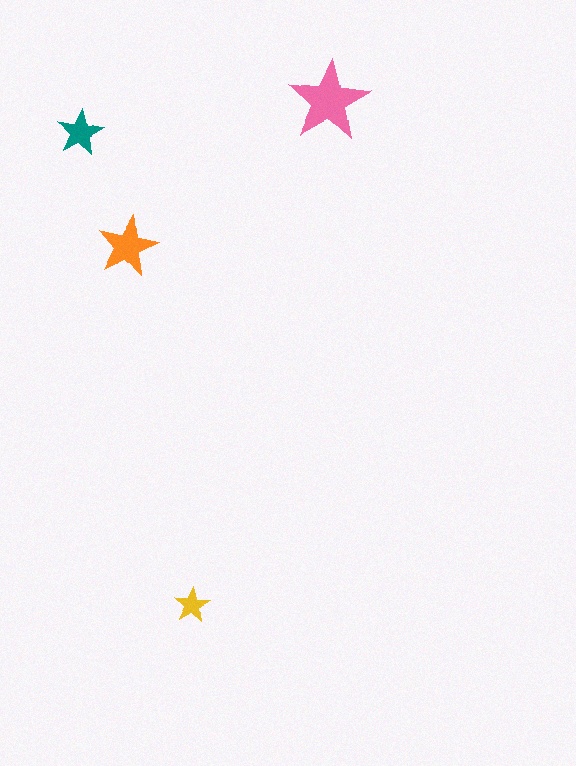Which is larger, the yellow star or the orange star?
The orange one.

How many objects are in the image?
There are 4 objects in the image.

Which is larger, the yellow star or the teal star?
The teal one.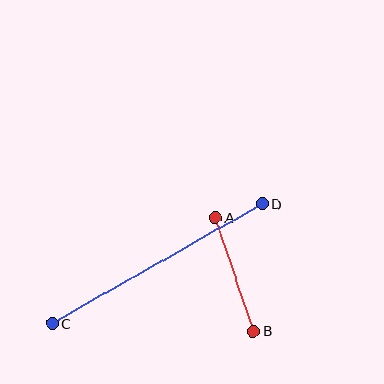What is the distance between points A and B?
The distance is approximately 120 pixels.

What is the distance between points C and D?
The distance is approximately 241 pixels.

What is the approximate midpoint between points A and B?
The midpoint is at approximately (234, 275) pixels.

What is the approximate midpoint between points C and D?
The midpoint is at approximately (157, 264) pixels.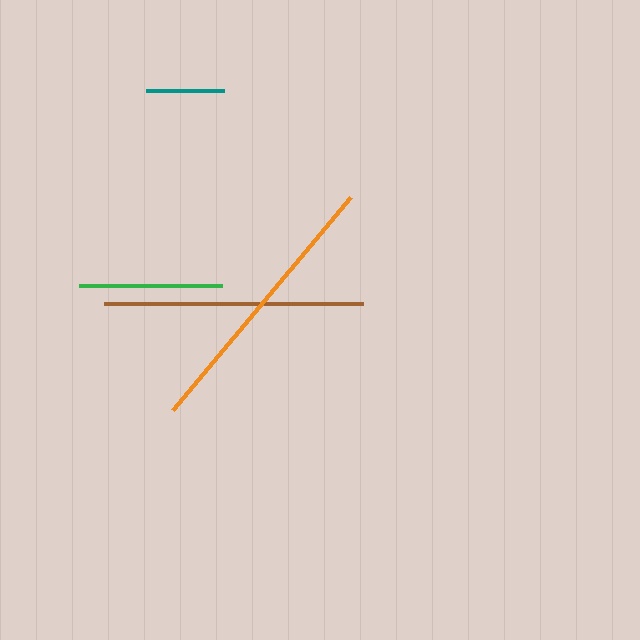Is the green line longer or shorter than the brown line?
The brown line is longer than the green line.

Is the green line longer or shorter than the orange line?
The orange line is longer than the green line.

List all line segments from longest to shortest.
From longest to shortest: orange, brown, green, teal.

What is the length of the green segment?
The green segment is approximately 143 pixels long.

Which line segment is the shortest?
The teal line is the shortest at approximately 78 pixels.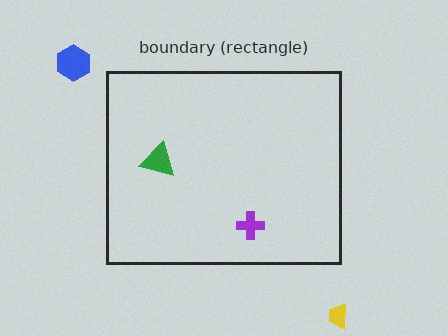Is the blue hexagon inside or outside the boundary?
Outside.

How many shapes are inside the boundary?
2 inside, 2 outside.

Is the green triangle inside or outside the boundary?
Inside.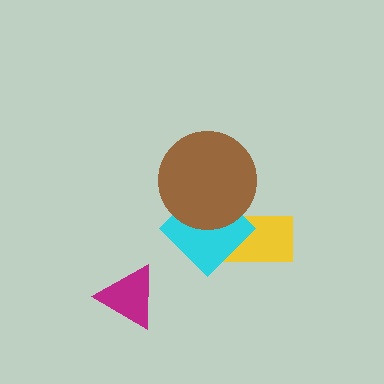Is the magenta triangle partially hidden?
No, no other shape covers it.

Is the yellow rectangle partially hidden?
Yes, it is partially covered by another shape.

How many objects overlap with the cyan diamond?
2 objects overlap with the cyan diamond.